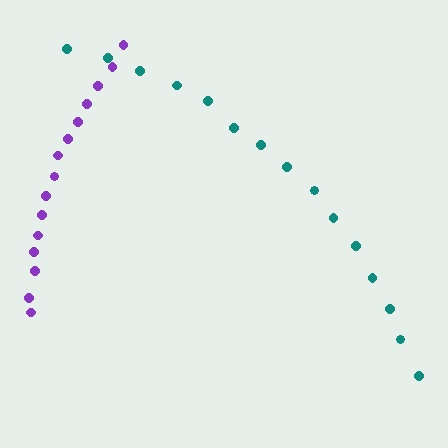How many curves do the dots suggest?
There are 2 distinct paths.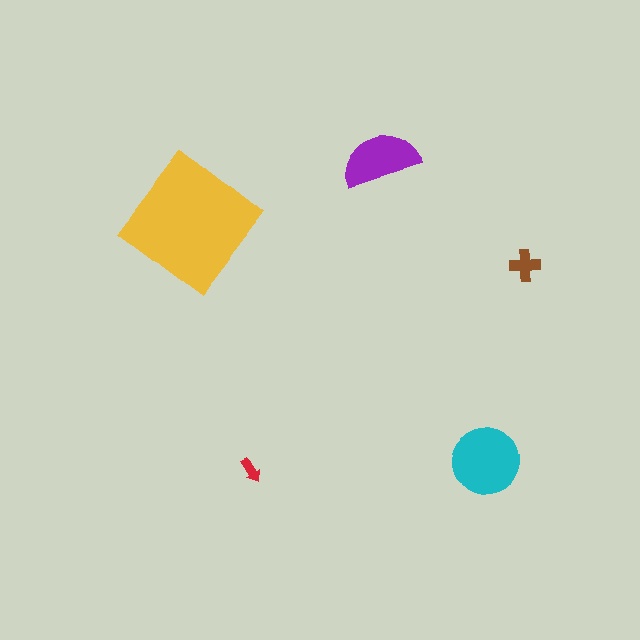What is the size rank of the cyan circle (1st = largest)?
2nd.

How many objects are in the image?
There are 5 objects in the image.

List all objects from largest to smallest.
The yellow diamond, the cyan circle, the purple semicircle, the brown cross, the red arrow.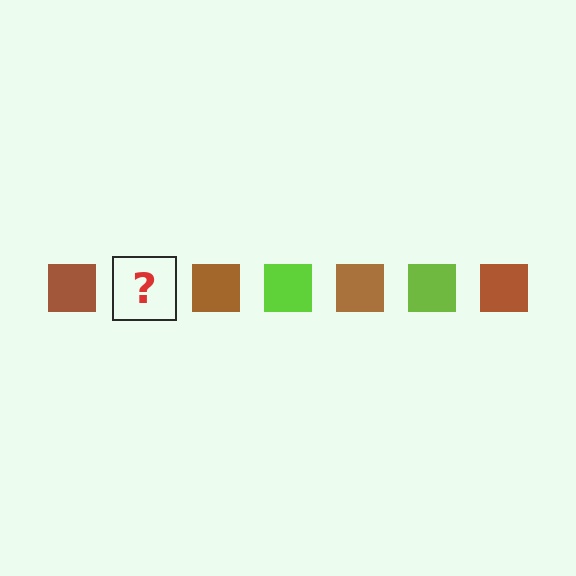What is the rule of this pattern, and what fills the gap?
The rule is that the pattern cycles through brown, lime squares. The gap should be filled with a lime square.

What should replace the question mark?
The question mark should be replaced with a lime square.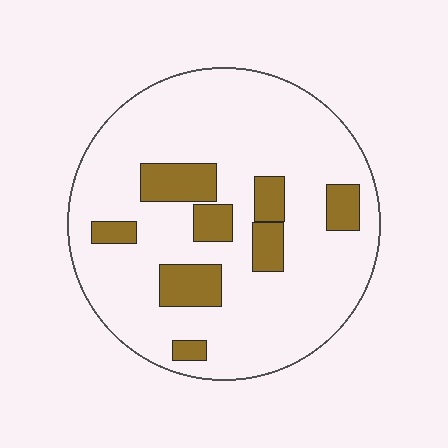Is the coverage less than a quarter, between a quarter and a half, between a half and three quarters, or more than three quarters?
Less than a quarter.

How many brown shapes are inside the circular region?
8.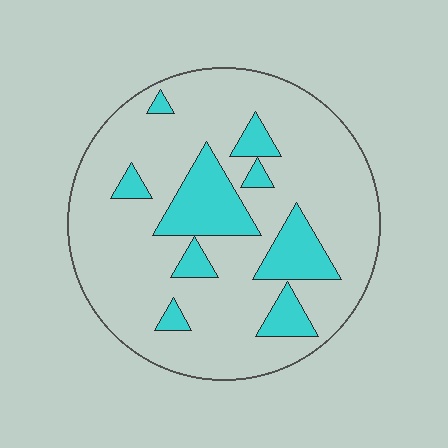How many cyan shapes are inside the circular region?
9.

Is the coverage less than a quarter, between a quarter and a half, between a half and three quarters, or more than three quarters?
Less than a quarter.